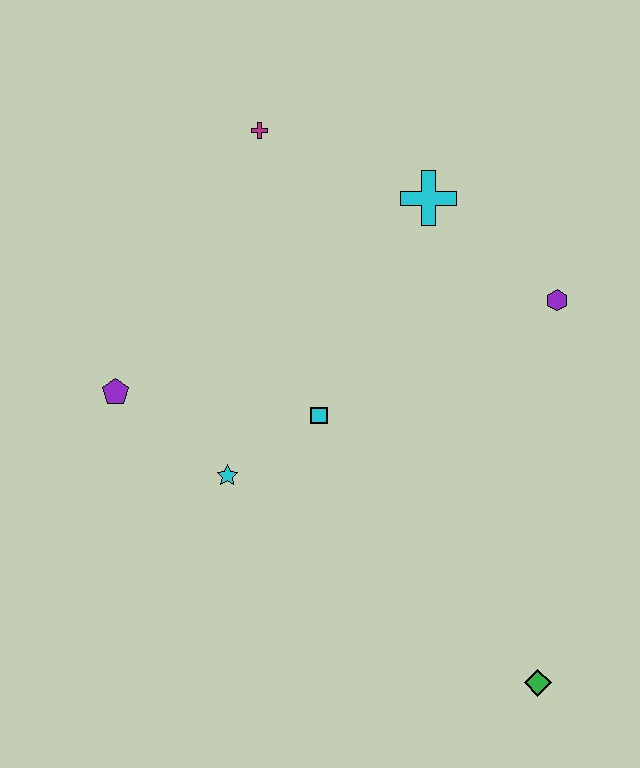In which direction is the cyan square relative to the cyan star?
The cyan square is to the right of the cyan star.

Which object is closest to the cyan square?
The cyan star is closest to the cyan square.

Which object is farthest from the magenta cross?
The green diamond is farthest from the magenta cross.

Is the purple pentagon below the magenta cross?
Yes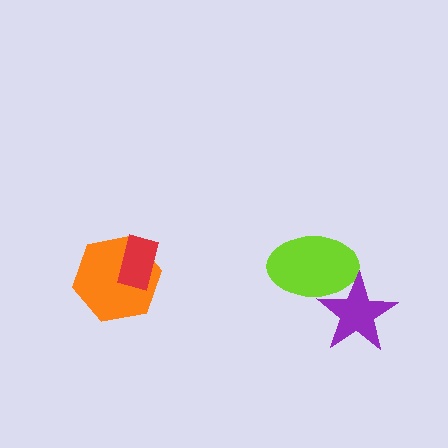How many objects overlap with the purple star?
1 object overlaps with the purple star.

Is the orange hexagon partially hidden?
Yes, it is partially covered by another shape.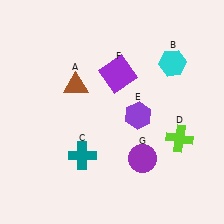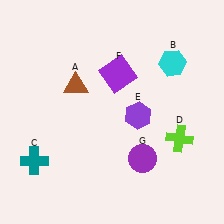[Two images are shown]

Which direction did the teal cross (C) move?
The teal cross (C) moved left.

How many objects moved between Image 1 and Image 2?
1 object moved between the two images.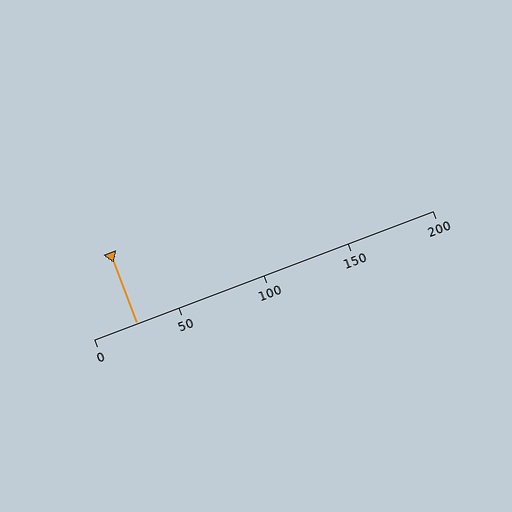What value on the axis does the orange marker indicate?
The marker indicates approximately 25.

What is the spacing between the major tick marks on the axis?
The major ticks are spaced 50 apart.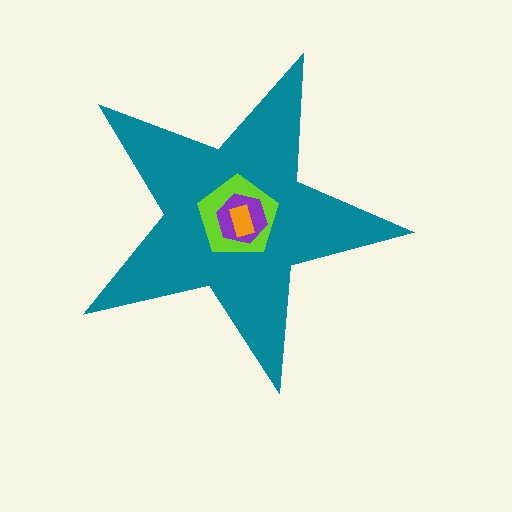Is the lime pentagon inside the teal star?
Yes.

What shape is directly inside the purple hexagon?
The orange rectangle.